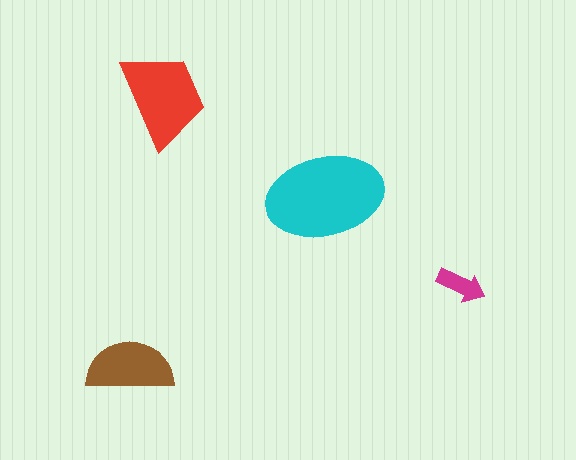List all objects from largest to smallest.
The cyan ellipse, the red trapezoid, the brown semicircle, the magenta arrow.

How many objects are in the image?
There are 4 objects in the image.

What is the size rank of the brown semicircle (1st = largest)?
3rd.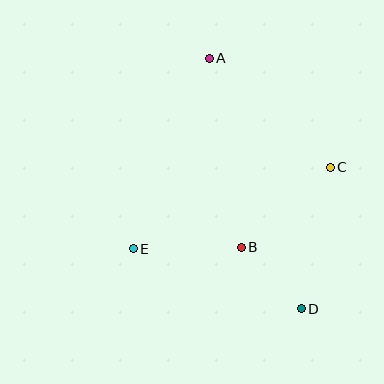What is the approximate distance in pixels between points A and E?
The distance between A and E is approximately 205 pixels.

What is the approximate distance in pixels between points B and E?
The distance between B and E is approximately 108 pixels.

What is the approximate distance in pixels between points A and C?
The distance between A and C is approximately 163 pixels.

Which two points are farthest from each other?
Points A and D are farthest from each other.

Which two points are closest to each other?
Points B and D are closest to each other.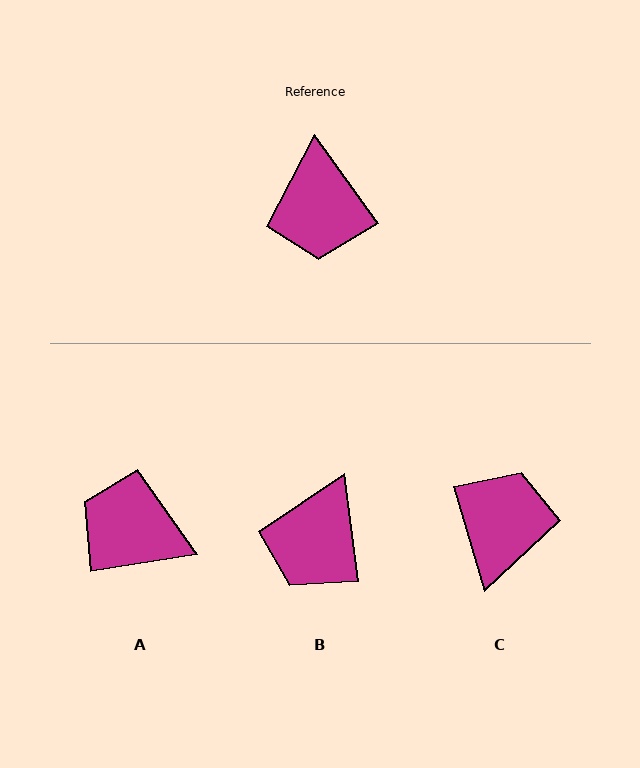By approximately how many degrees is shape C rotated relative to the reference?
Approximately 161 degrees counter-clockwise.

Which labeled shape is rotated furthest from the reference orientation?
C, about 161 degrees away.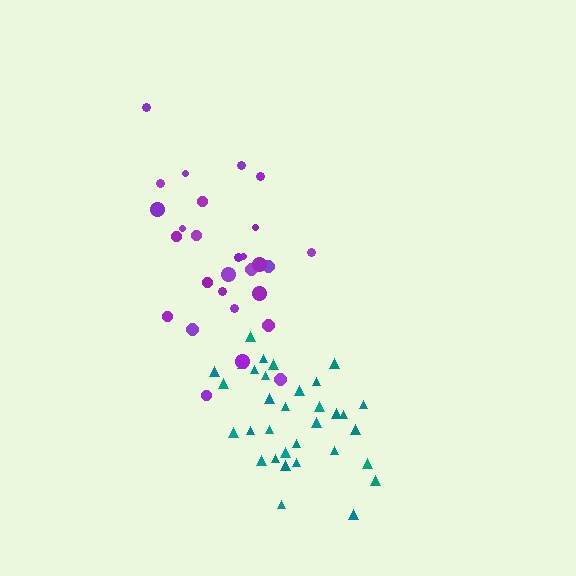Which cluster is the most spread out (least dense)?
Purple.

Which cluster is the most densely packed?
Teal.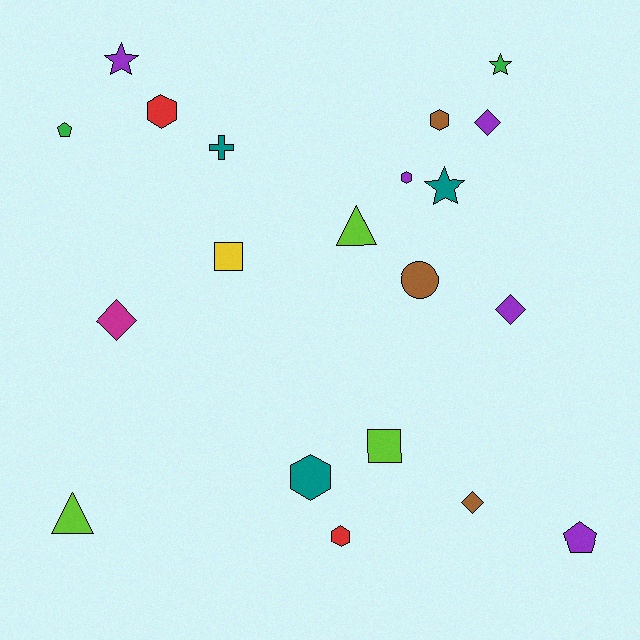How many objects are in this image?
There are 20 objects.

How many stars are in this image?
There are 3 stars.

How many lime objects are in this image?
There are 3 lime objects.